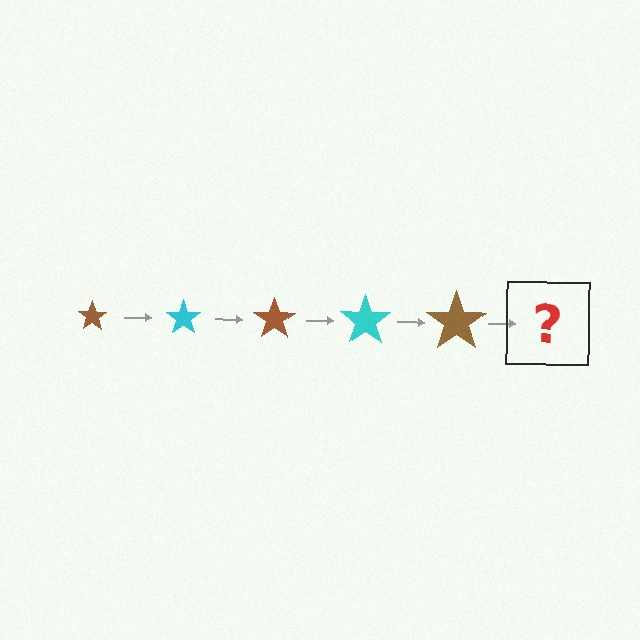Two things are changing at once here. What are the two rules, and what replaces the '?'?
The two rules are that the star grows larger each step and the color cycles through brown and cyan. The '?' should be a cyan star, larger than the previous one.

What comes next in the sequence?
The next element should be a cyan star, larger than the previous one.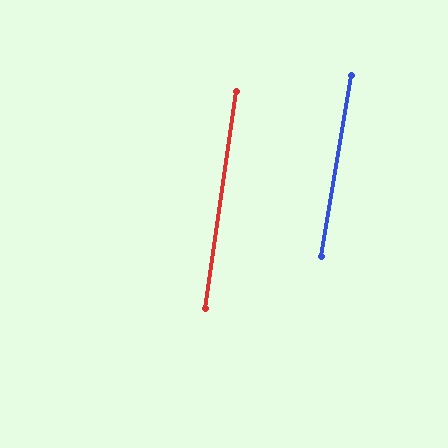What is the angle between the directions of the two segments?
Approximately 1 degree.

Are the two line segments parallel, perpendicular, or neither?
Parallel — their directions differ by only 1.3°.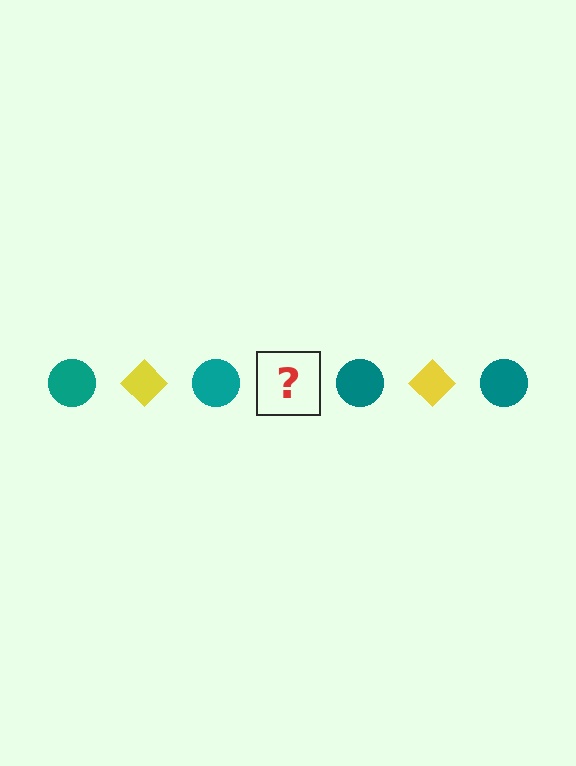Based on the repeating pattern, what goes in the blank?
The blank should be a yellow diamond.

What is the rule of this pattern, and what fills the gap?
The rule is that the pattern alternates between teal circle and yellow diamond. The gap should be filled with a yellow diamond.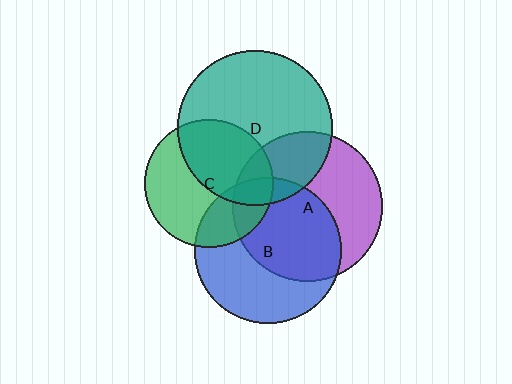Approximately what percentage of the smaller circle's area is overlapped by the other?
Approximately 50%.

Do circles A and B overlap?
Yes.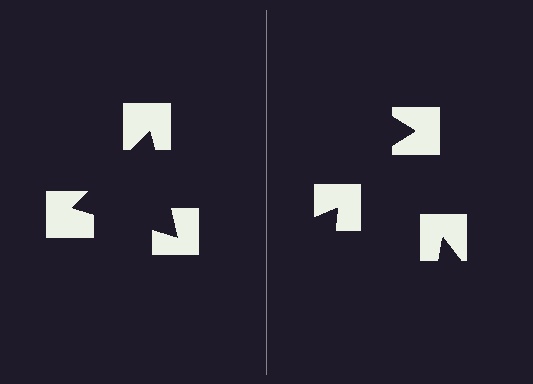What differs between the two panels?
The notched squares are positioned identically on both sides; only the wedge orientations differ. On the left they align to a triangle; on the right they are misaligned.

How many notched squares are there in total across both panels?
6 — 3 on each side.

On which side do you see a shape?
An illusory triangle appears on the left side. On the right side the wedge cuts are rotated, so no coherent shape forms.